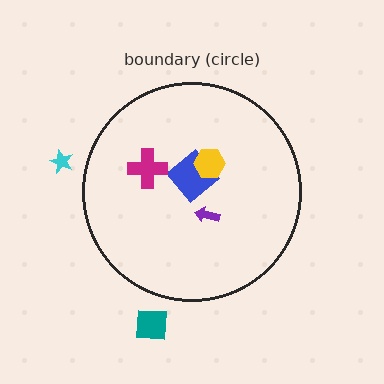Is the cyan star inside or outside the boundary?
Outside.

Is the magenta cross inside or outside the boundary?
Inside.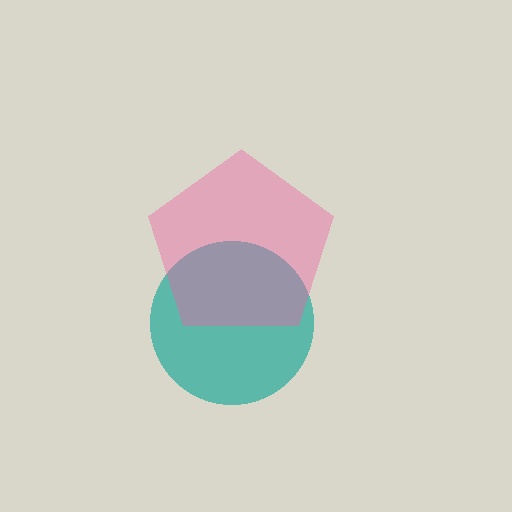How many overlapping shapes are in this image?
There are 2 overlapping shapes in the image.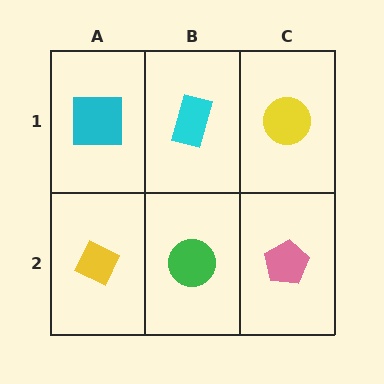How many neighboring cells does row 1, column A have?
2.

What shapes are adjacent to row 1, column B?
A green circle (row 2, column B), a cyan square (row 1, column A), a yellow circle (row 1, column C).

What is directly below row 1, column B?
A green circle.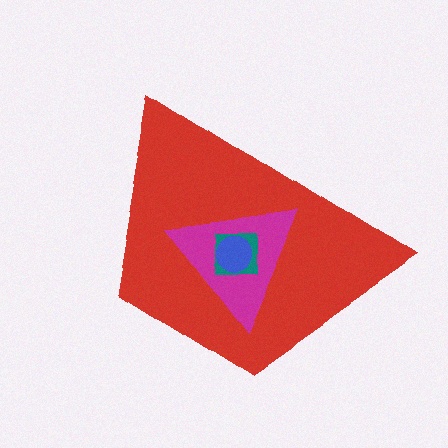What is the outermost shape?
The red trapezoid.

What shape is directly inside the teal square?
The blue circle.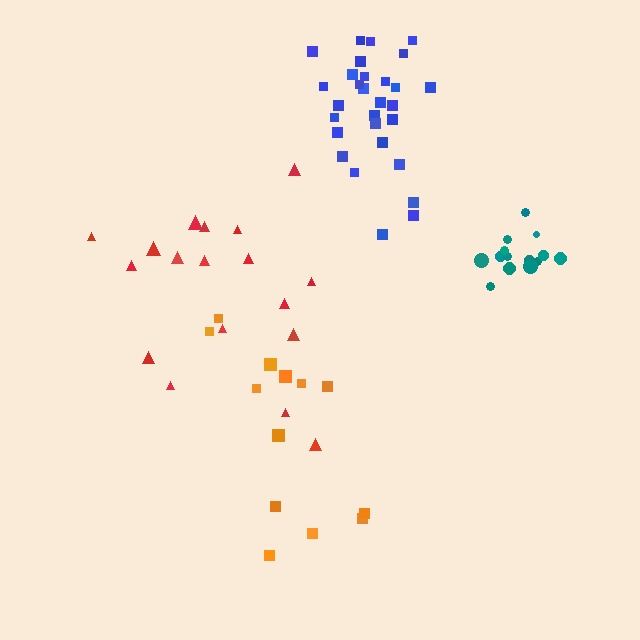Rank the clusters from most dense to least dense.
teal, blue, red, orange.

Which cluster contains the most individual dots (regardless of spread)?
Blue (30).